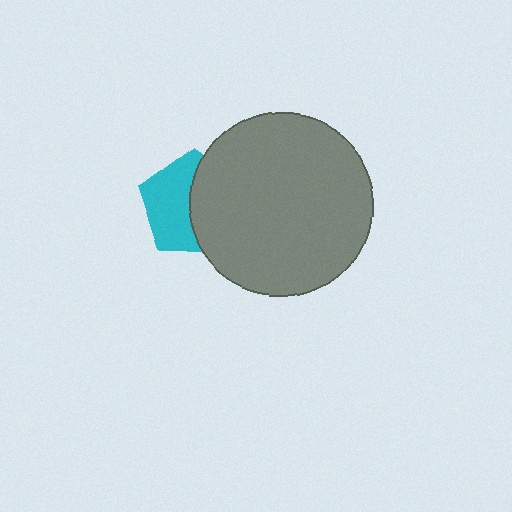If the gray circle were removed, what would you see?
You would see the complete cyan pentagon.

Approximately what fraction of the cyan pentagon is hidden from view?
Roughly 48% of the cyan pentagon is hidden behind the gray circle.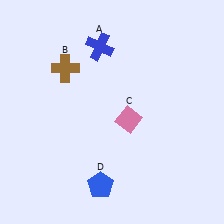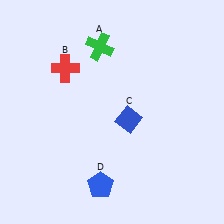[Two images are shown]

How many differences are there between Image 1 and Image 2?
There are 3 differences between the two images.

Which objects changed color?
A changed from blue to green. B changed from brown to red. C changed from pink to blue.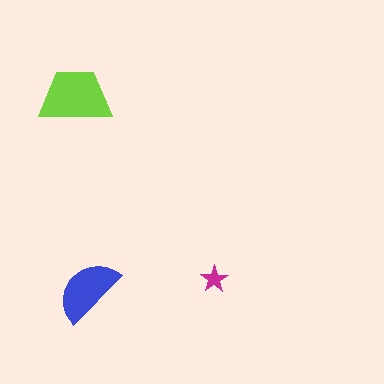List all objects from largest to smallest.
The lime trapezoid, the blue semicircle, the magenta star.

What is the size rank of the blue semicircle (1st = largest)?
2nd.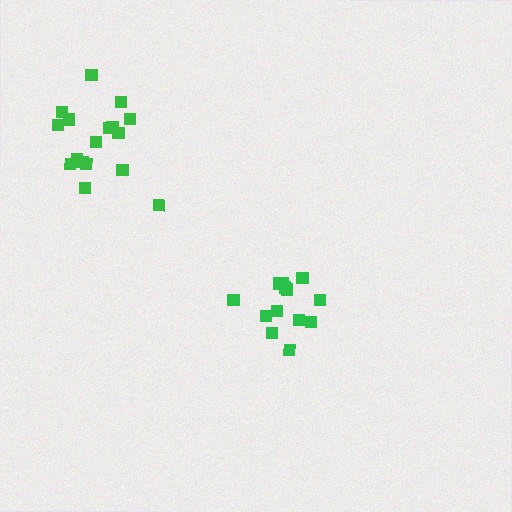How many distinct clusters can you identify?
There are 2 distinct clusters.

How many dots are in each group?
Group 1: 17 dots, Group 2: 13 dots (30 total).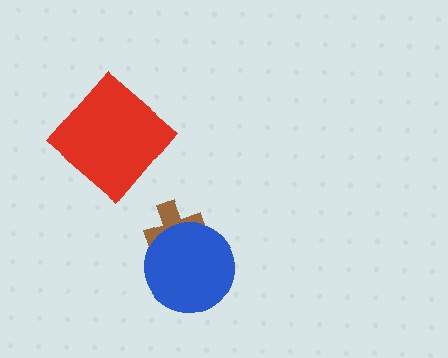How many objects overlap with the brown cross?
1 object overlaps with the brown cross.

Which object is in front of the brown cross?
The blue circle is in front of the brown cross.